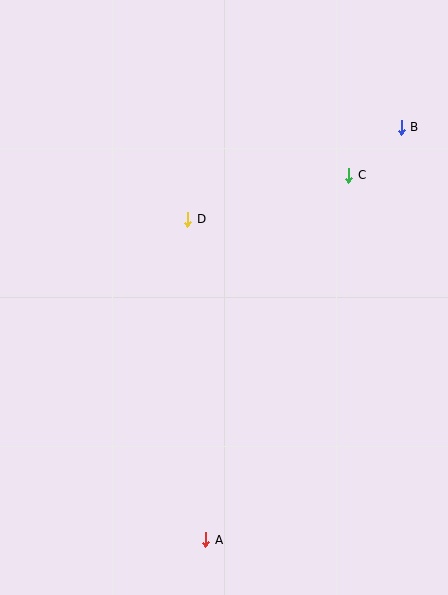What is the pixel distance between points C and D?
The distance between C and D is 167 pixels.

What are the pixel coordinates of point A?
Point A is at (206, 540).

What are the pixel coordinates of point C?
Point C is at (349, 175).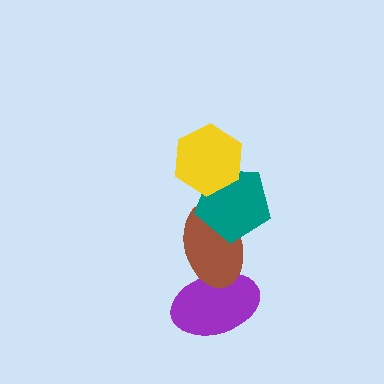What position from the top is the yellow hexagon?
The yellow hexagon is 1st from the top.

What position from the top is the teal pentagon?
The teal pentagon is 2nd from the top.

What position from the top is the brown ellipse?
The brown ellipse is 3rd from the top.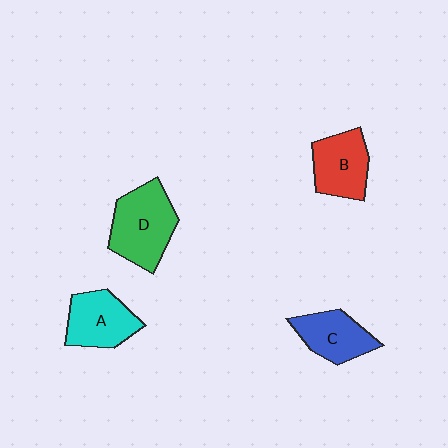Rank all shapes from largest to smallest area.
From largest to smallest: D (green), A (cyan), B (red), C (blue).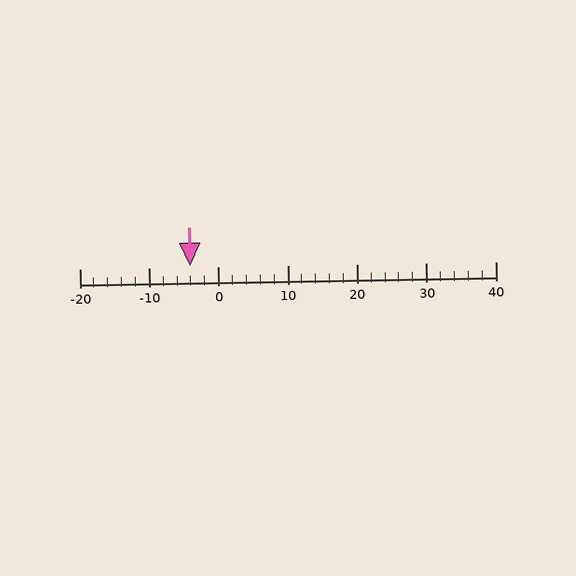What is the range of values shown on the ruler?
The ruler shows values from -20 to 40.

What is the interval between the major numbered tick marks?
The major tick marks are spaced 10 units apart.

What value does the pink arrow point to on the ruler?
The pink arrow points to approximately -4.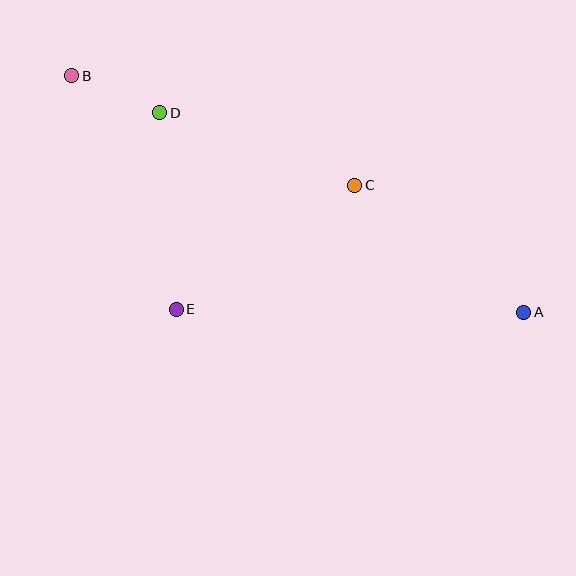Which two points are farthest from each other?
Points A and B are farthest from each other.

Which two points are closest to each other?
Points B and D are closest to each other.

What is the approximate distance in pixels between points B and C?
The distance between B and C is approximately 304 pixels.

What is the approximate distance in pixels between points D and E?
The distance between D and E is approximately 197 pixels.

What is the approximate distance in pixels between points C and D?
The distance between C and D is approximately 208 pixels.